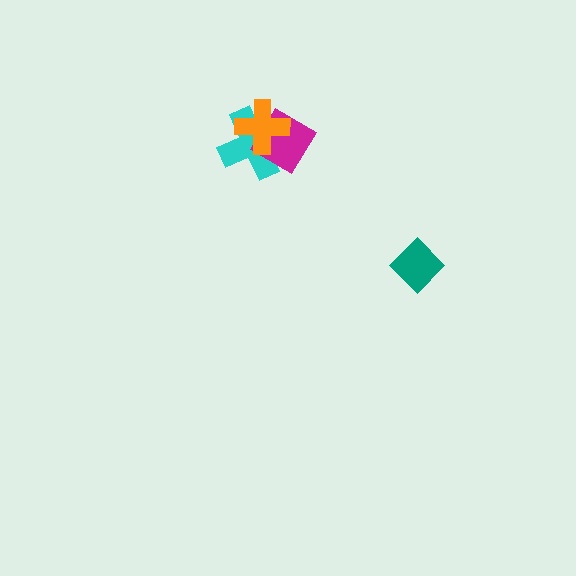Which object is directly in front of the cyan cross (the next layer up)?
The magenta diamond is directly in front of the cyan cross.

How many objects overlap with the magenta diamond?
2 objects overlap with the magenta diamond.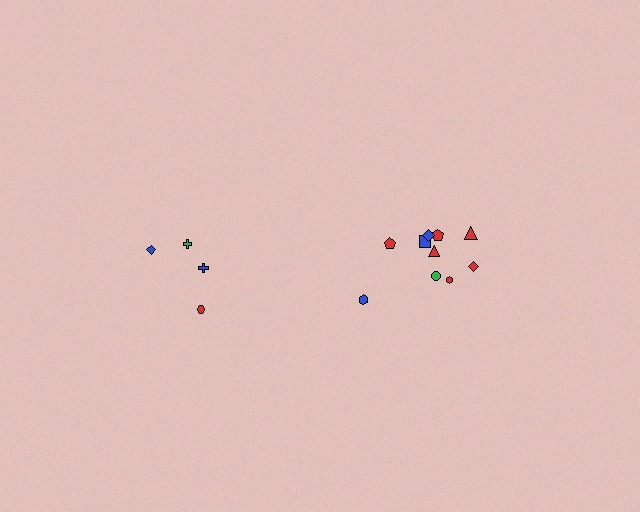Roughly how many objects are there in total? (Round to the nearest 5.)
Roughly 15 objects in total.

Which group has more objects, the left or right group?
The right group.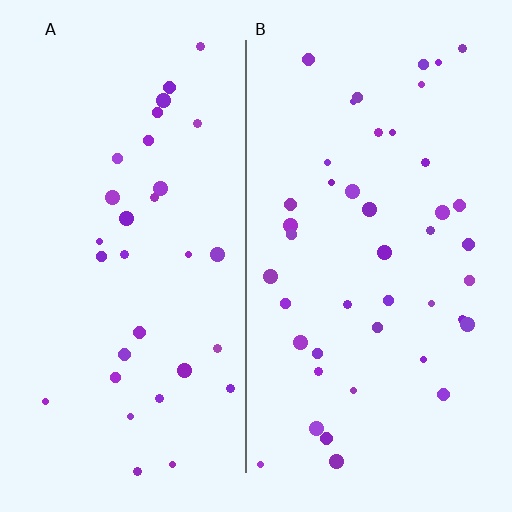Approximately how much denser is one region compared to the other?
Approximately 1.4× — region B over region A.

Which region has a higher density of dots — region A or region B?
B (the right).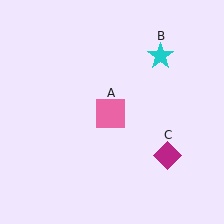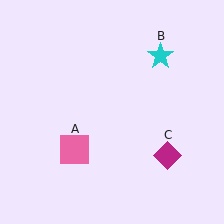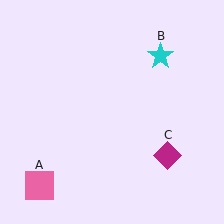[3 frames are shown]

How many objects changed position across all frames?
1 object changed position: pink square (object A).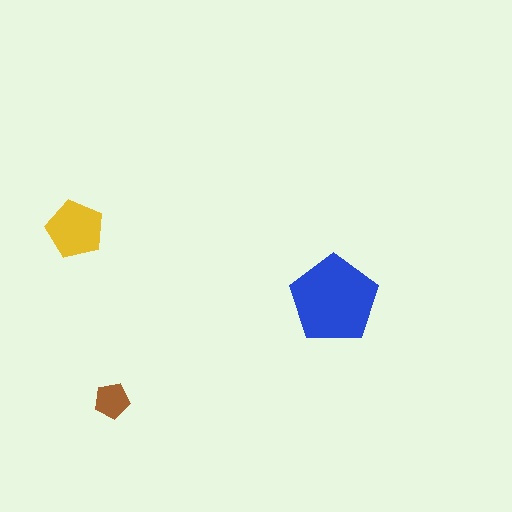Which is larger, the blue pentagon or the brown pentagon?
The blue one.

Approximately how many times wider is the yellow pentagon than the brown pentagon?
About 1.5 times wider.